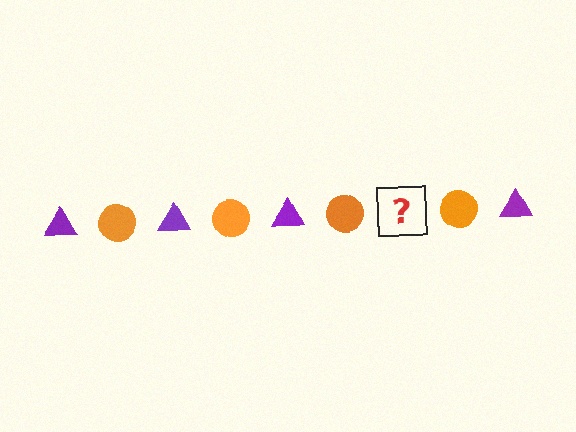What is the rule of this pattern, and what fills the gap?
The rule is that the pattern alternates between purple triangle and orange circle. The gap should be filled with a purple triangle.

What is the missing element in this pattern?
The missing element is a purple triangle.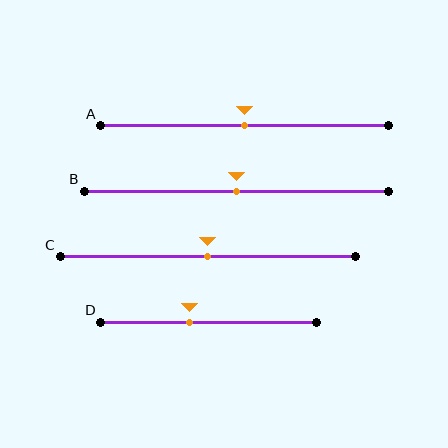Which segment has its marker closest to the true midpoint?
Segment A has its marker closest to the true midpoint.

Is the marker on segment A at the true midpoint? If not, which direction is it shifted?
Yes, the marker on segment A is at the true midpoint.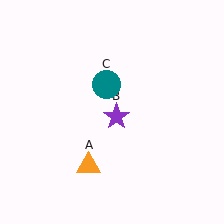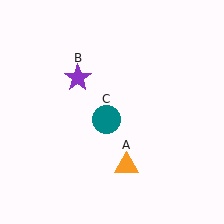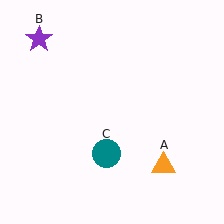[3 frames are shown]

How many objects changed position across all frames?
3 objects changed position: orange triangle (object A), purple star (object B), teal circle (object C).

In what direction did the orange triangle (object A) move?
The orange triangle (object A) moved right.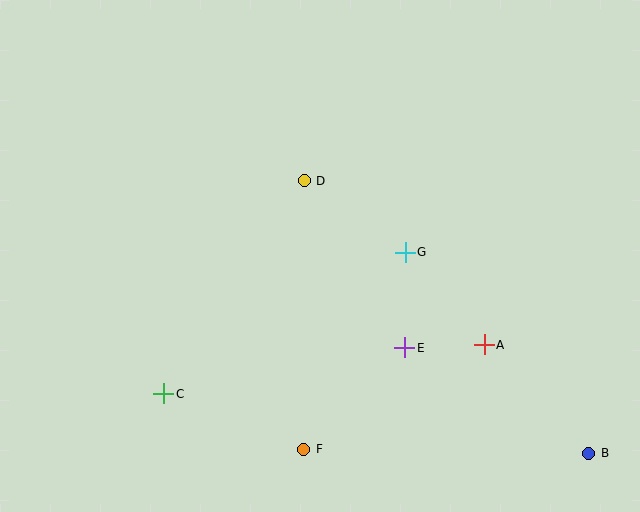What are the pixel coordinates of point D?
Point D is at (304, 181).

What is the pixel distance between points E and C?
The distance between E and C is 245 pixels.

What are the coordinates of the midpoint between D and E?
The midpoint between D and E is at (354, 264).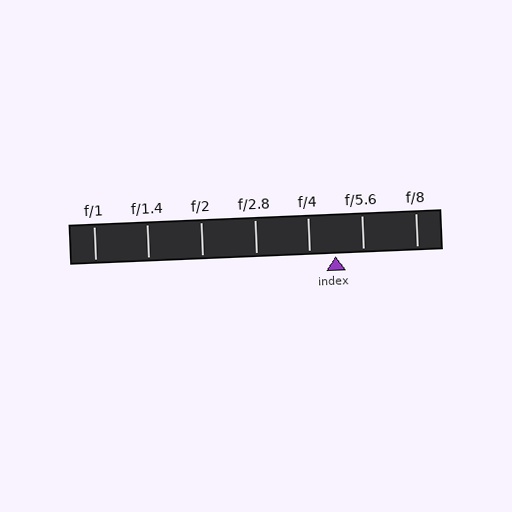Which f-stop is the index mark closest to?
The index mark is closest to f/4.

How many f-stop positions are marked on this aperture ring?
There are 7 f-stop positions marked.